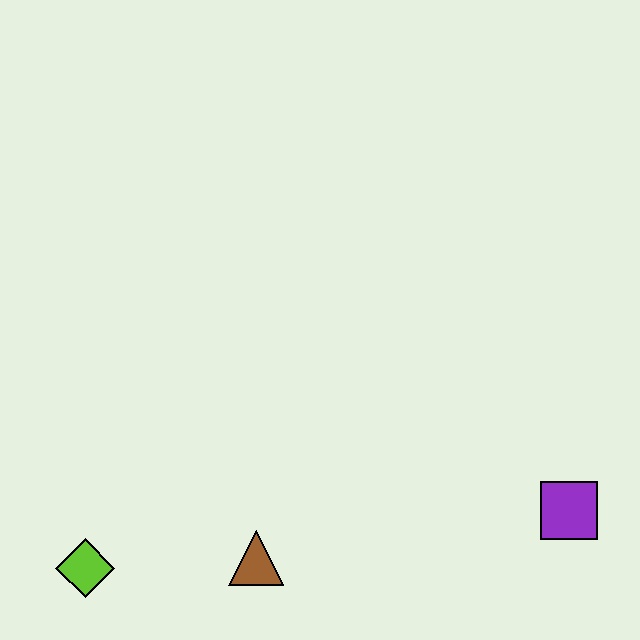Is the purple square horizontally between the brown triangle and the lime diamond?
No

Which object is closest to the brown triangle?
The lime diamond is closest to the brown triangle.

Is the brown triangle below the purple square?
Yes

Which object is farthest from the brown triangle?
The purple square is farthest from the brown triangle.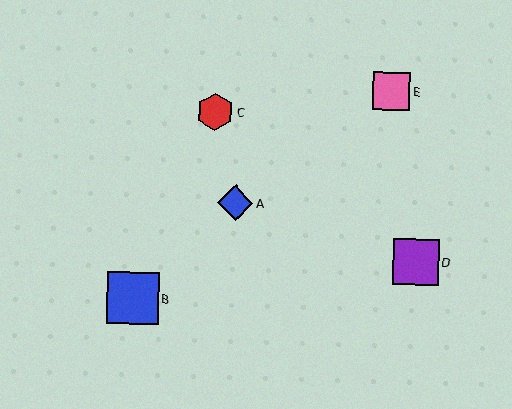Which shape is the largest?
The blue square (labeled B) is the largest.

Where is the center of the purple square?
The center of the purple square is at (416, 262).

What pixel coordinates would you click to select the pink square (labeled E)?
Click at (391, 91) to select the pink square E.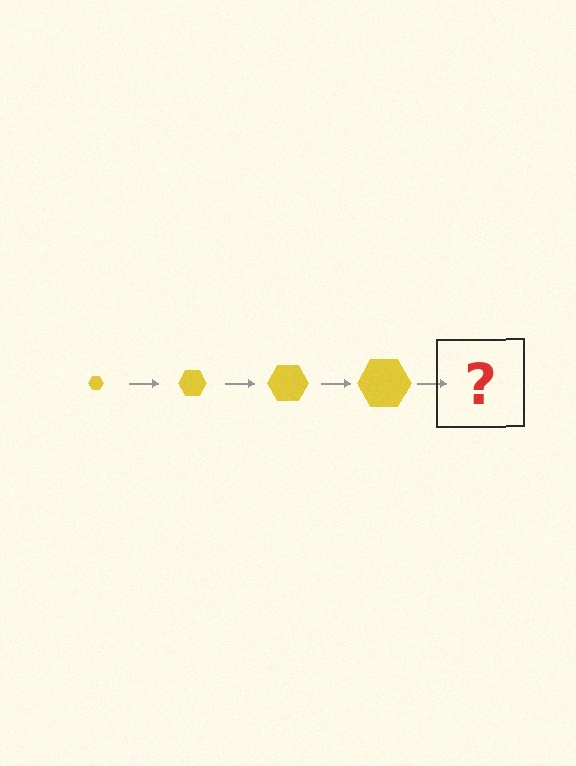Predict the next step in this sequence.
The next step is a yellow hexagon, larger than the previous one.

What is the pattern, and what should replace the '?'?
The pattern is that the hexagon gets progressively larger each step. The '?' should be a yellow hexagon, larger than the previous one.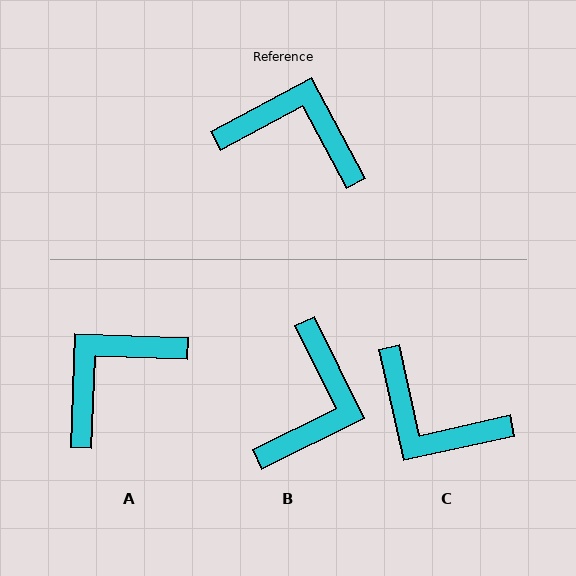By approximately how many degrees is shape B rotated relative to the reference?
Approximately 92 degrees clockwise.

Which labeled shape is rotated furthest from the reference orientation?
C, about 165 degrees away.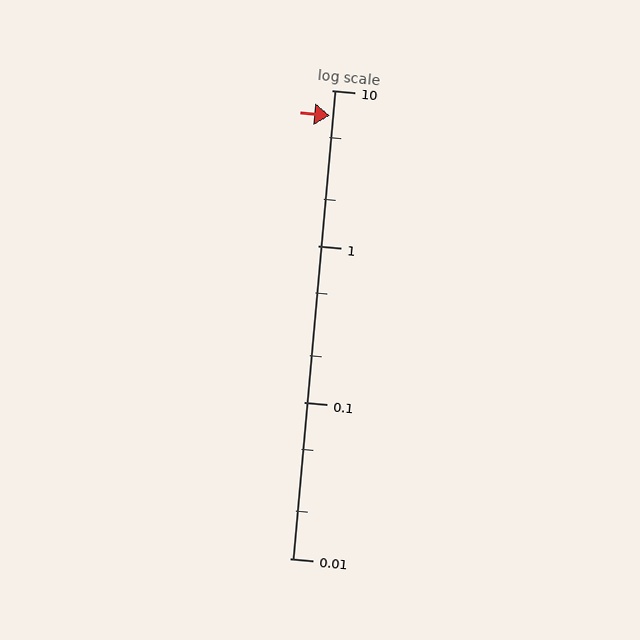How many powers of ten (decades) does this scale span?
The scale spans 3 decades, from 0.01 to 10.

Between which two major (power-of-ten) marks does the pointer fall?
The pointer is between 1 and 10.